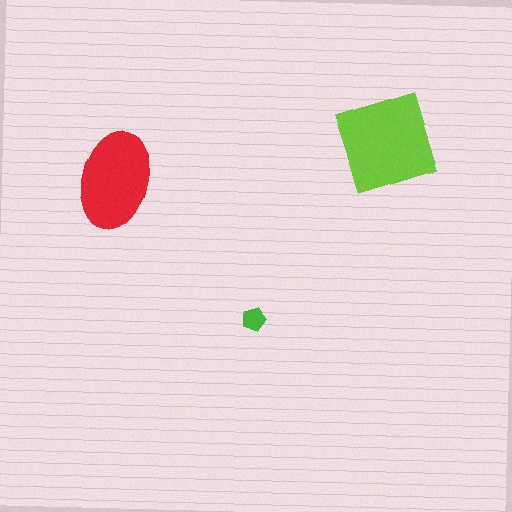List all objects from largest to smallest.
The lime diamond, the red ellipse, the green pentagon.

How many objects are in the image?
There are 3 objects in the image.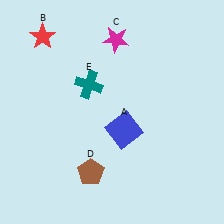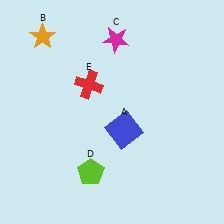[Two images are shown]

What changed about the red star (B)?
In Image 1, B is red. In Image 2, it changed to orange.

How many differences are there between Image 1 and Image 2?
There are 3 differences between the two images.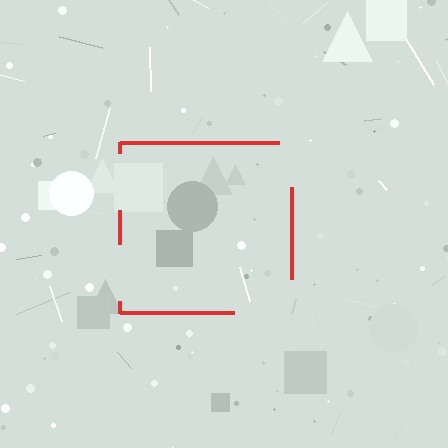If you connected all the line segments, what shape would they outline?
They would outline a square.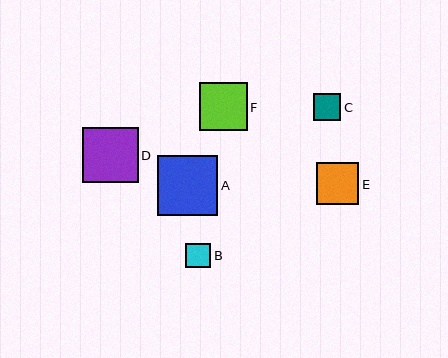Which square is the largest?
Square A is the largest with a size of approximately 60 pixels.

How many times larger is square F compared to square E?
Square F is approximately 1.1 times the size of square E.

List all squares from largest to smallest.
From largest to smallest: A, D, F, E, C, B.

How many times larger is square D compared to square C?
Square D is approximately 2.1 times the size of square C.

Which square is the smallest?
Square B is the smallest with a size of approximately 25 pixels.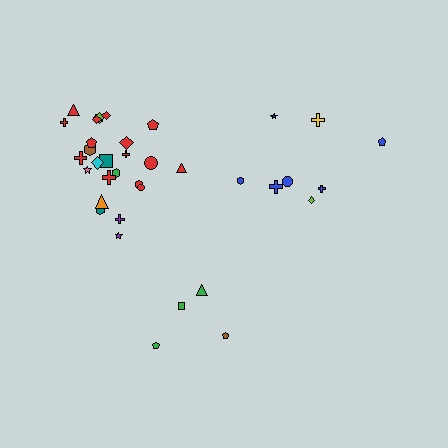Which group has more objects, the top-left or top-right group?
The top-left group.